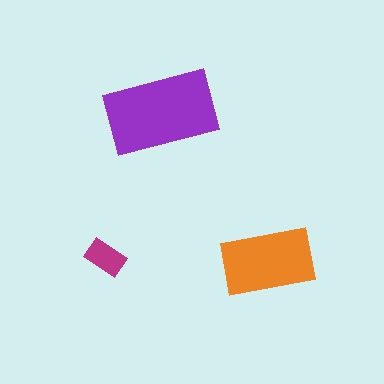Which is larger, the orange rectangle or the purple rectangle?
The purple one.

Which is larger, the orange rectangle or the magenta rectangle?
The orange one.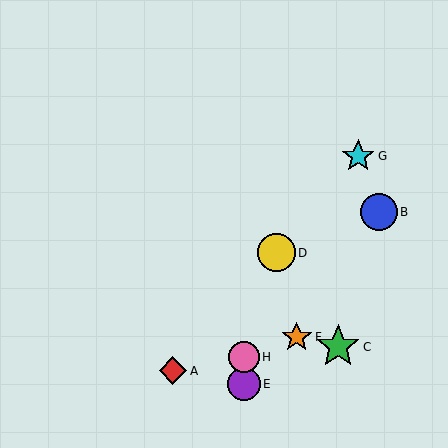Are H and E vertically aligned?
Yes, both are at x≈244.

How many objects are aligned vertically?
2 objects (E, H) are aligned vertically.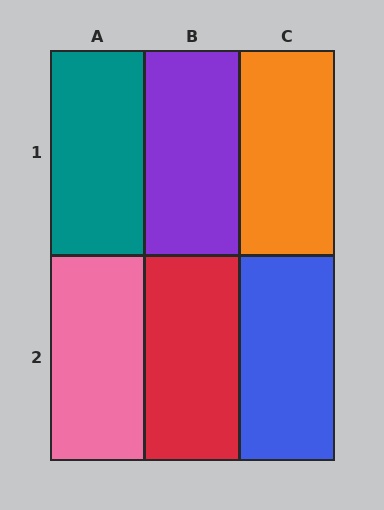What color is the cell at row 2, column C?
Blue.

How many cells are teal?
1 cell is teal.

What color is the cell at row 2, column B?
Red.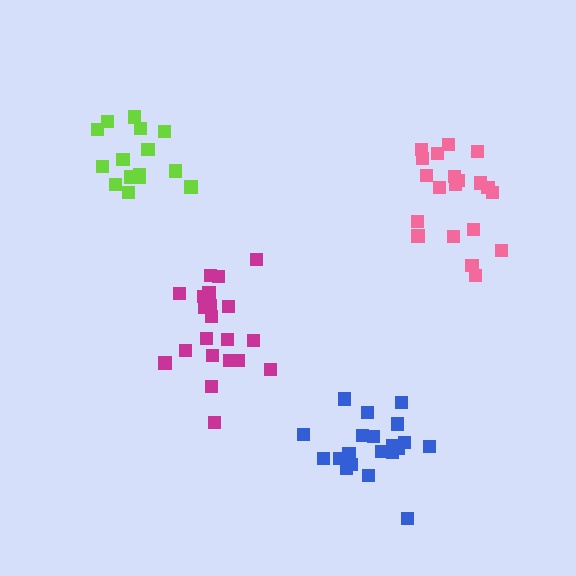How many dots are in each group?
Group 1: 21 dots, Group 2: 15 dots, Group 3: 20 dots, Group 4: 21 dots (77 total).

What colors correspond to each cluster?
The clusters are colored: magenta, lime, pink, blue.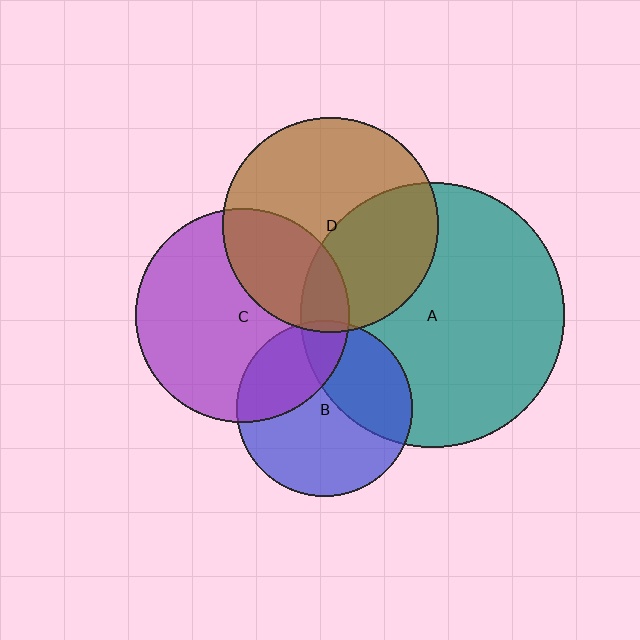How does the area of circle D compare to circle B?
Approximately 1.5 times.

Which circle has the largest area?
Circle A (teal).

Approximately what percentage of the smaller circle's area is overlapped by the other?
Approximately 5%.